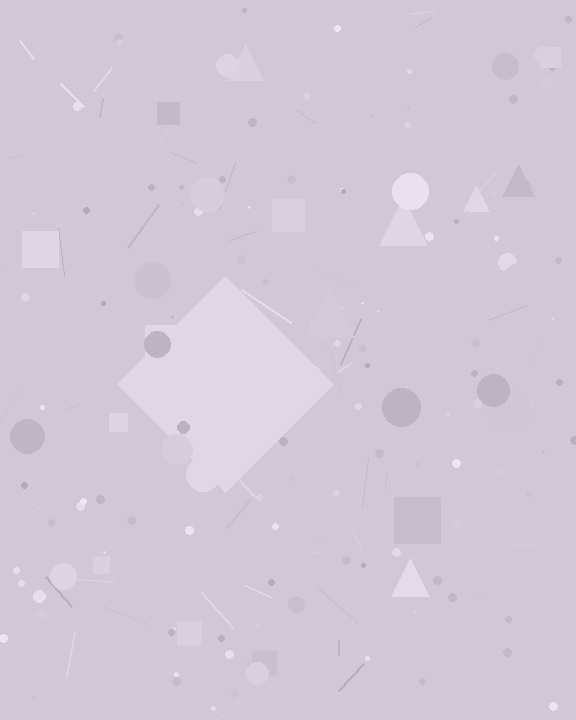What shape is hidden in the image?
A diamond is hidden in the image.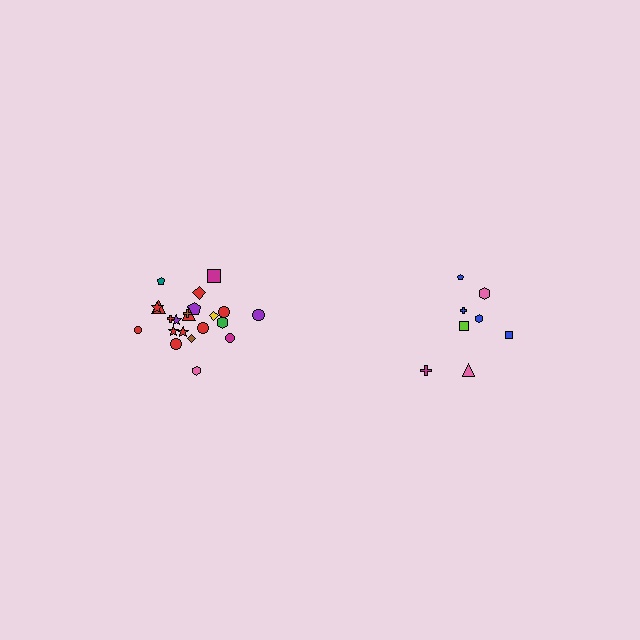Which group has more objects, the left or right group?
The left group.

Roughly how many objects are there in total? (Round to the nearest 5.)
Roughly 30 objects in total.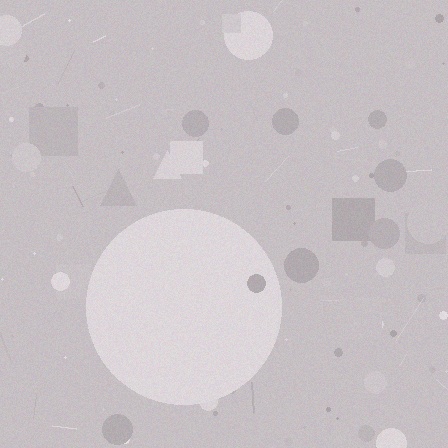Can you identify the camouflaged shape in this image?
The camouflaged shape is a circle.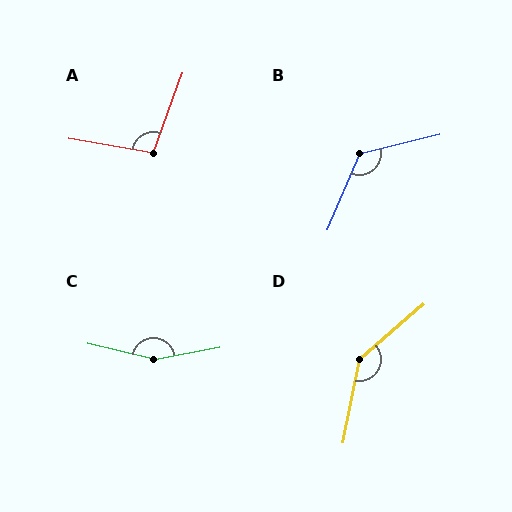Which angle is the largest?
C, at approximately 155 degrees.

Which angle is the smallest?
A, at approximately 101 degrees.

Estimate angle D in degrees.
Approximately 142 degrees.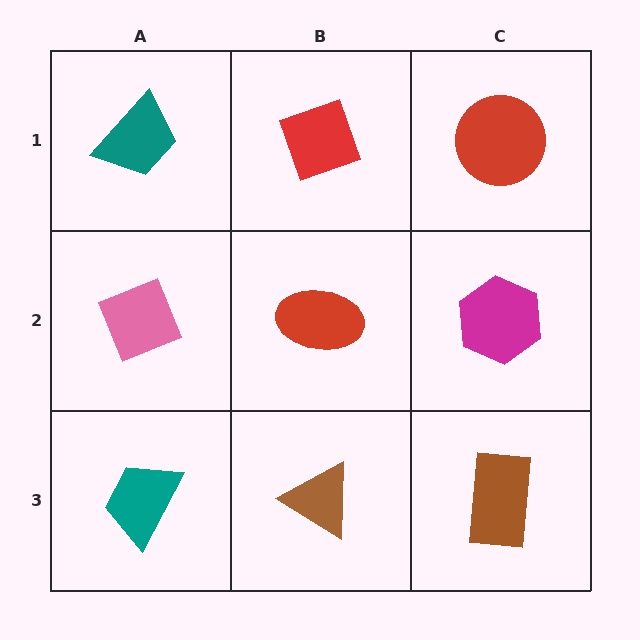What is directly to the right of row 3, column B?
A brown rectangle.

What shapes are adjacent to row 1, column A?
A pink diamond (row 2, column A), a red diamond (row 1, column B).